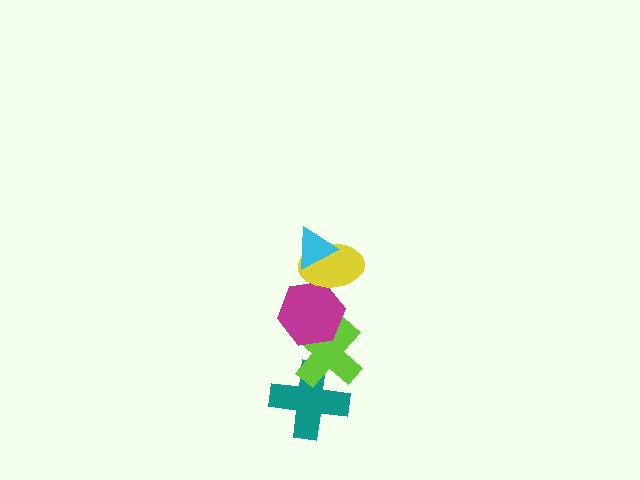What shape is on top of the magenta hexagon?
The yellow ellipse is on top of the magenta hexagon.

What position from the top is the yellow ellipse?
The yellow ellipse is 2nd from the top.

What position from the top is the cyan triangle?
The cyan triangle is 1st from the top.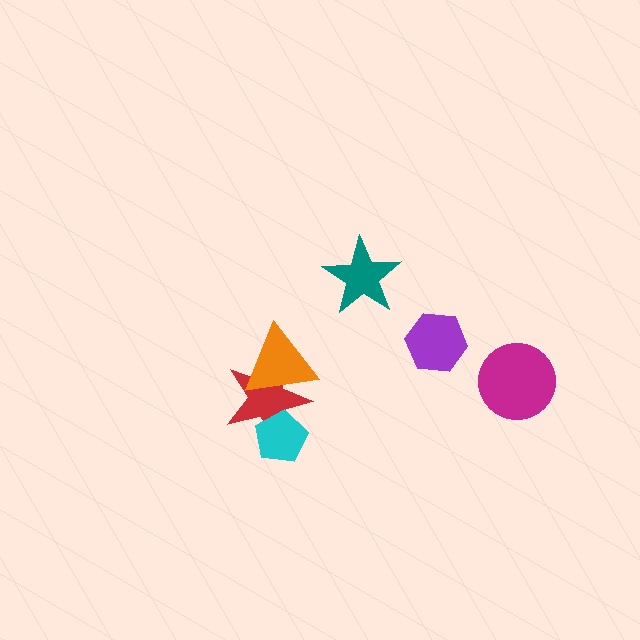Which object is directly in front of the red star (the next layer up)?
The orange triangle is directly in front of the red star.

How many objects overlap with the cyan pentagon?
1 object overlaps with the cyan pentagon.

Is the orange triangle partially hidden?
No, no other shape covers it.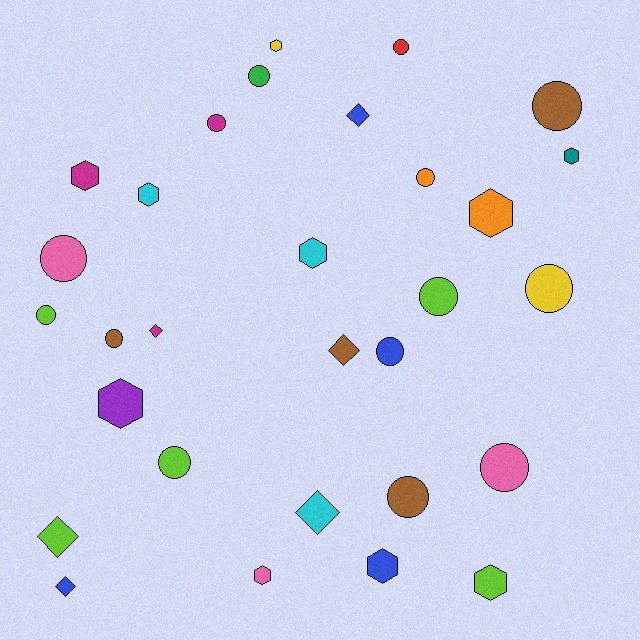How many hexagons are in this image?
There are 10 hexagons.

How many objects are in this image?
There are 30 objects.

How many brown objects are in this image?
There are 4 brown objects.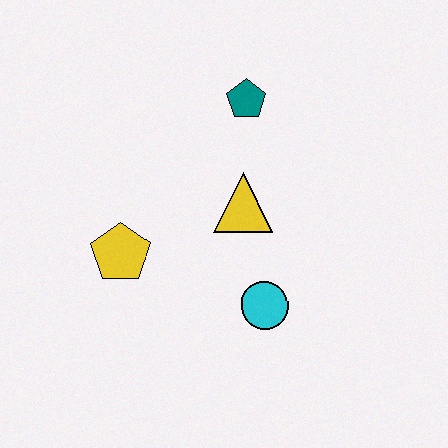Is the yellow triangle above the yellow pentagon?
Yes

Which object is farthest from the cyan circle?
The teal pentagon is farthest from the cyan circle.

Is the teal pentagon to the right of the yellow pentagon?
Yes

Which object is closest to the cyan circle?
The yellow triangle is closest to the cyan circle.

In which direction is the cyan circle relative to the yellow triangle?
The cyan circle is below the yellow triangle.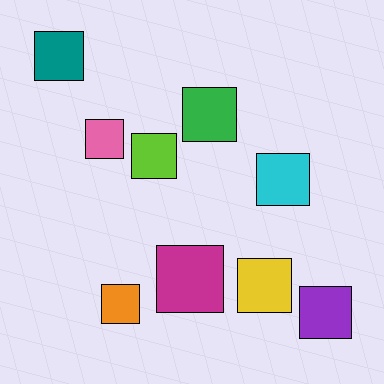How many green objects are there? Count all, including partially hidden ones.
There is 1 green object.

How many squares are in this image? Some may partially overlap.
There are 9 squares.